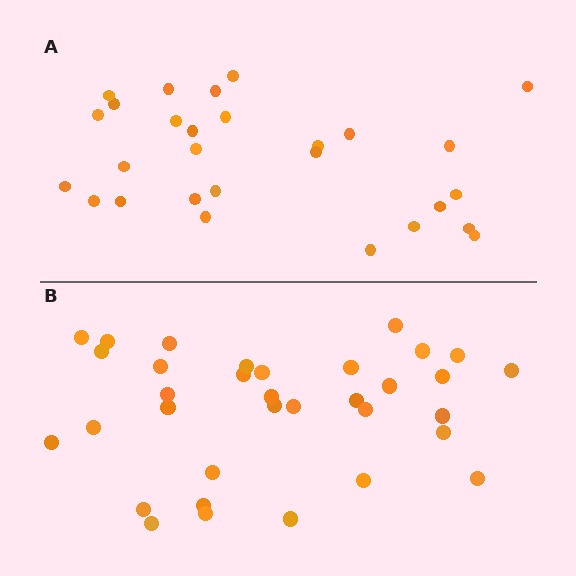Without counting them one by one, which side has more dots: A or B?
Region B (the bottom region) has more dots.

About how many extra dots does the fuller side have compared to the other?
Region B has about 6 more dots than region A.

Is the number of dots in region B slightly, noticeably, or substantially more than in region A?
Region B has only slightly more — the two regions are fairly close. The ratio is roughly 1.2 to 1.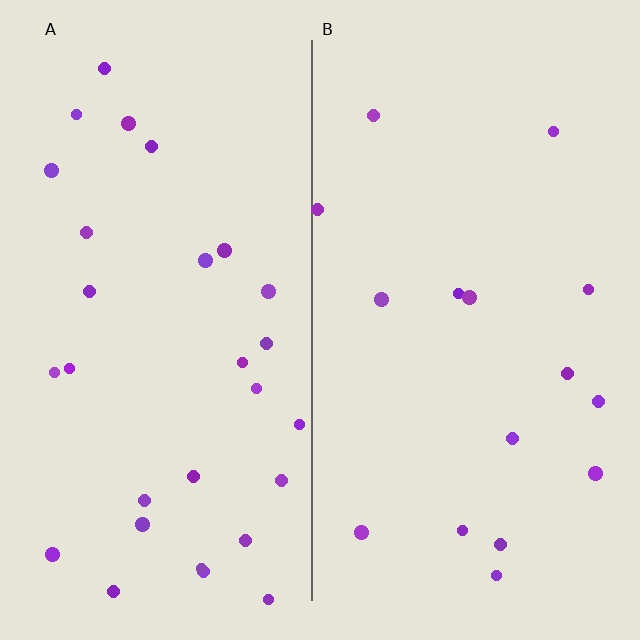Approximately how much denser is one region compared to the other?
Approximately 1.8× — region A over region B.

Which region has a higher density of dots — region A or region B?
A (the left).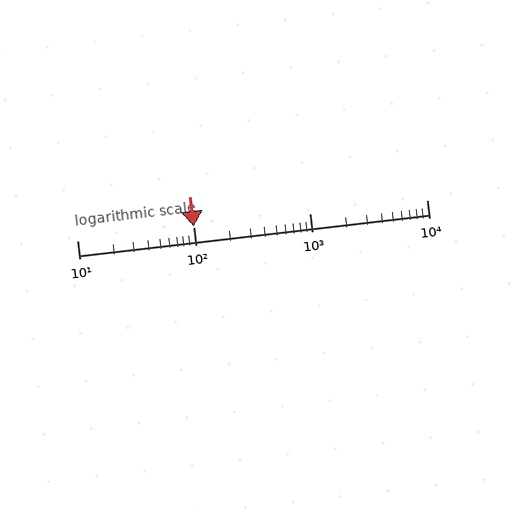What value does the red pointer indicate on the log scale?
The pointer indicates approximately 100.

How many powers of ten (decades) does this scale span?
The scale spans 3 decades, from 10 to 10000.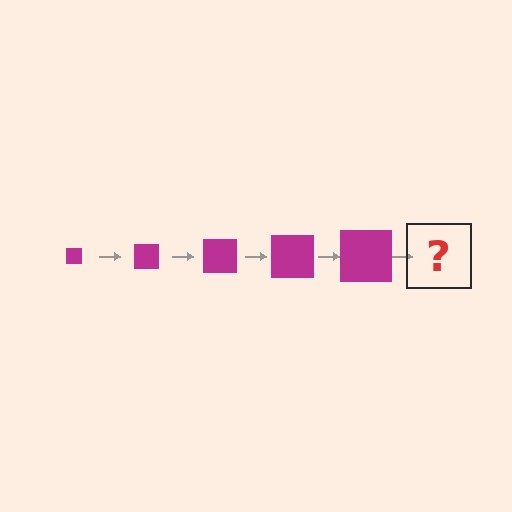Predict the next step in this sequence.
The next step is a magenta square, larger than the previous one.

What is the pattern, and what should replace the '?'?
The pattern is that the square gets progressively larger each step. The '?' should be a magenta square, larger than the previous one.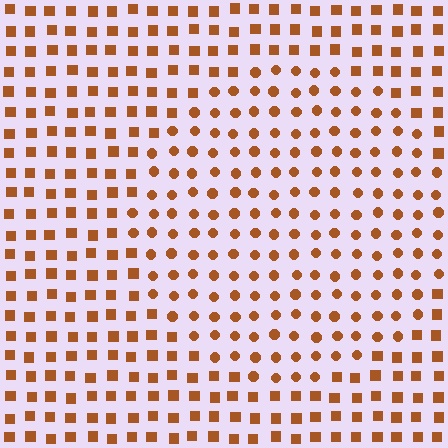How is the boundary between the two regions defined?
The boundary is defined by a change in element shape: circles inside vs. squares outside. All elements share the same color and spacing.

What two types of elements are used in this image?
The image uses circles inside the circle region and squares outside it.